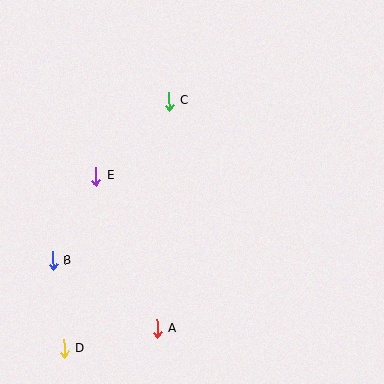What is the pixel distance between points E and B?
The distance between E and B is 95 pixels.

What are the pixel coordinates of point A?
Point A is at (157, 329).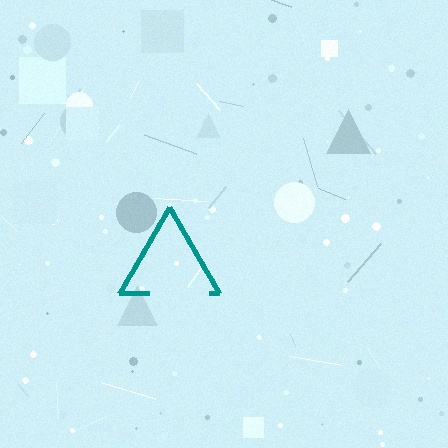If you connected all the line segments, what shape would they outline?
They would outline a triangle.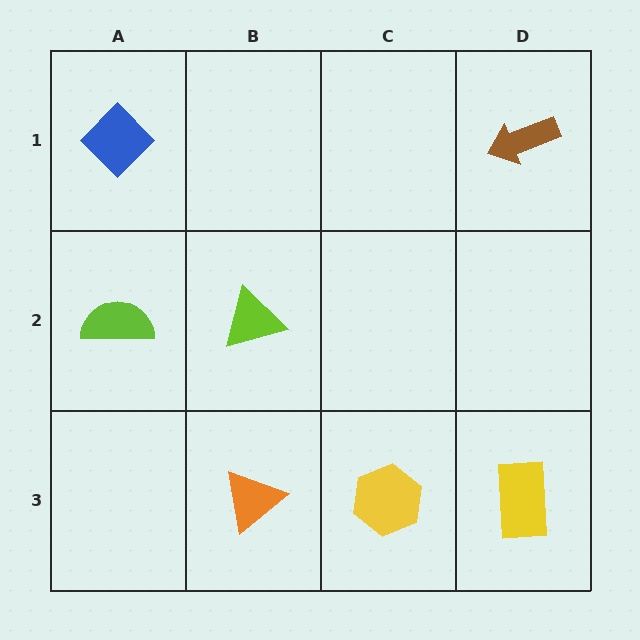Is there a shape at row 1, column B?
No, that cell is empty.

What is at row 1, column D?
A brown arrow.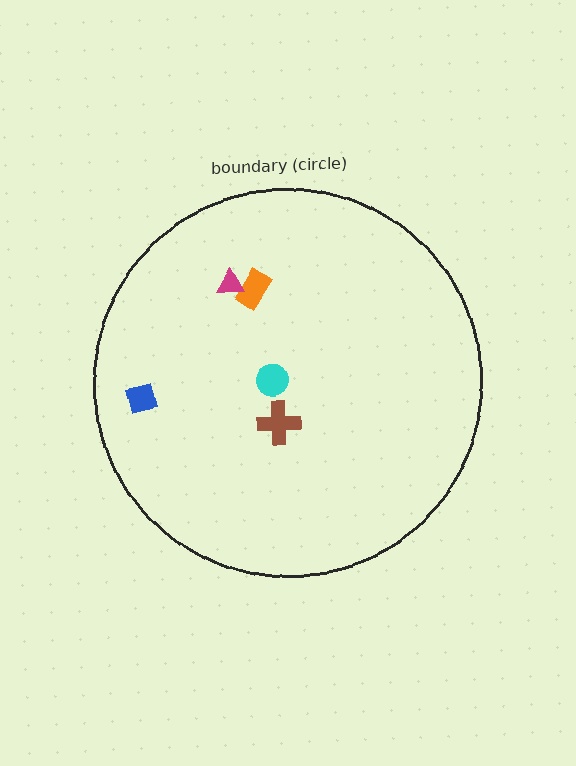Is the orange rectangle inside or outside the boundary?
Inside.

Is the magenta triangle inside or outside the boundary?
Inside.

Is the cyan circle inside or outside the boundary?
Inside.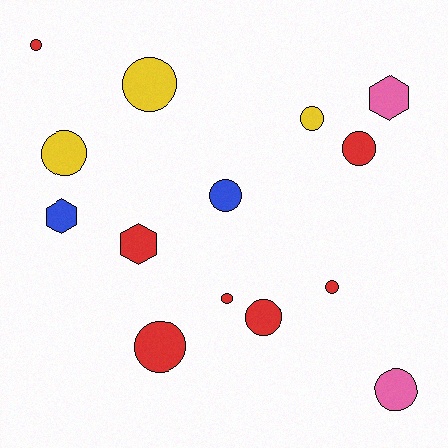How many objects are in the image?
There are 14 objects.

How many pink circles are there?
There is 1 pink circle.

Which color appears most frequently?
Red, with 7 objects.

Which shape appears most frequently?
Circle, with 11 objects.